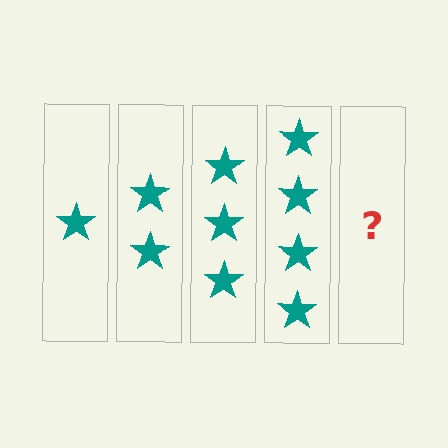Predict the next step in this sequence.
The next step is 5 stars.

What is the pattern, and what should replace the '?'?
The pattern is that each step adds one more star. The '?' should be 5 stars.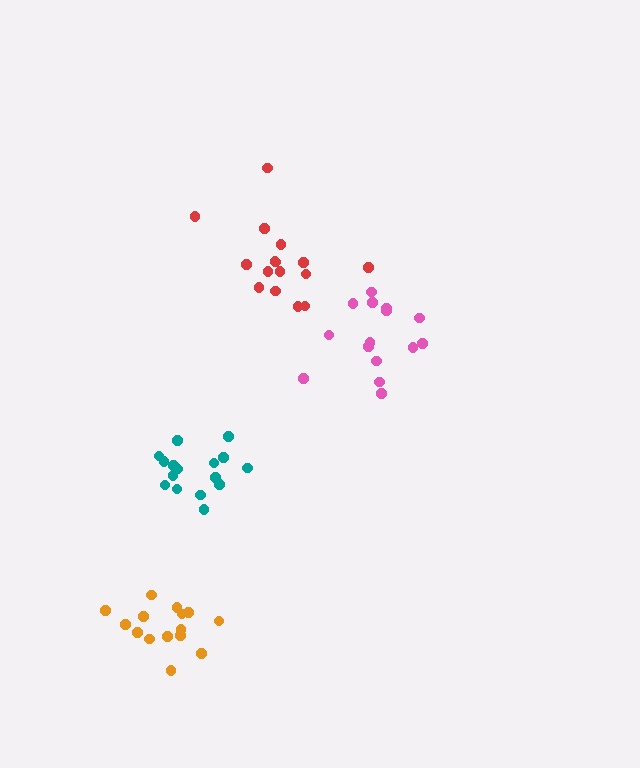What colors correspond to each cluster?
The clusters are colored: red, pink, teal, orange.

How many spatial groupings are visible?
There are 4 spatial groupings.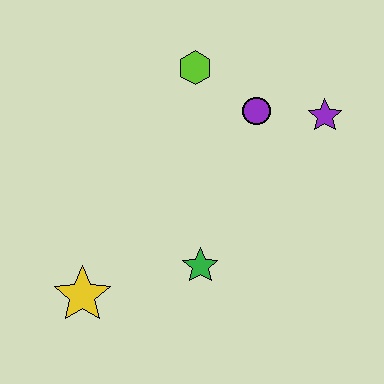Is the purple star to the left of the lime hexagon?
No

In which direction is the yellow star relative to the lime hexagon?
The yellow star is below the lime hexagon.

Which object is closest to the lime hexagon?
The purple circle is closest to the lime hexagon.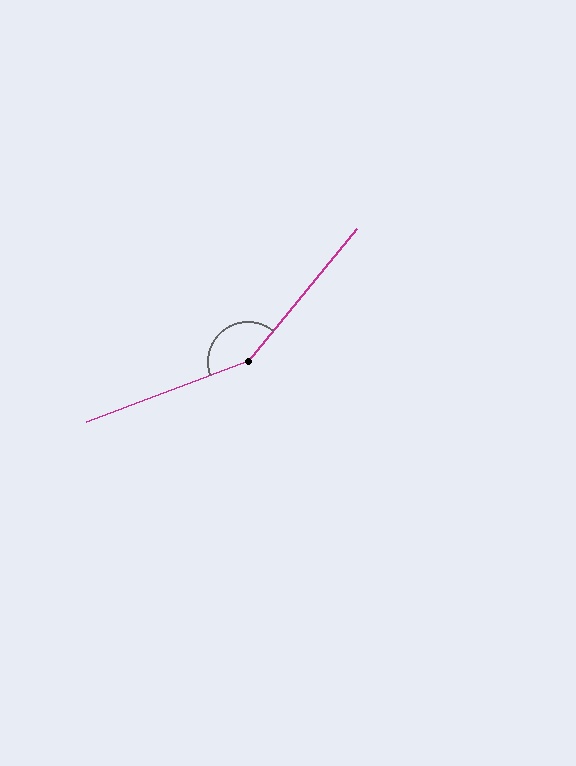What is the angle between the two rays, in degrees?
Approximately 150 degrees.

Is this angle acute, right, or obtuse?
It is obtuse.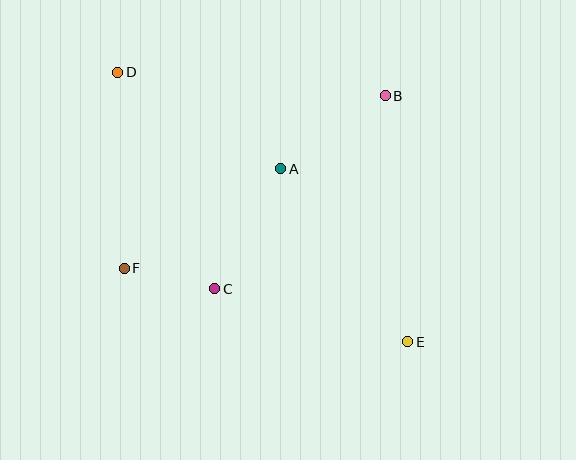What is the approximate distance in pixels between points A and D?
The distance between A and D is approximately 189 pixels.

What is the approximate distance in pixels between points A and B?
The distance between A and B is approximately 128 pixels.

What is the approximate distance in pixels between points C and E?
The distance between C and E is approximately 200 pixels.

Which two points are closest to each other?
Points C and F are closest to each other.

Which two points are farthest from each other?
Points D and E are farthest from each other.